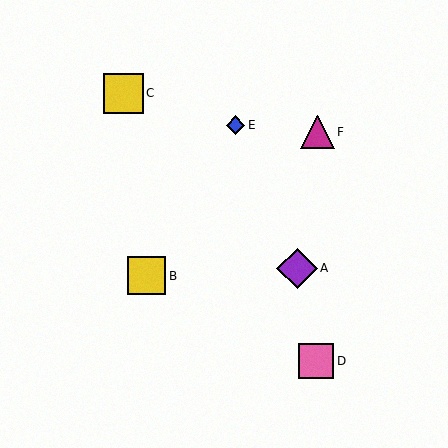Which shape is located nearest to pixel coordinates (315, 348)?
The pink square (labeled D) at (316, 361) is nearest to that location.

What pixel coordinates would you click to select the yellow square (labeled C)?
Click at (123, 93) to select the yellow square C.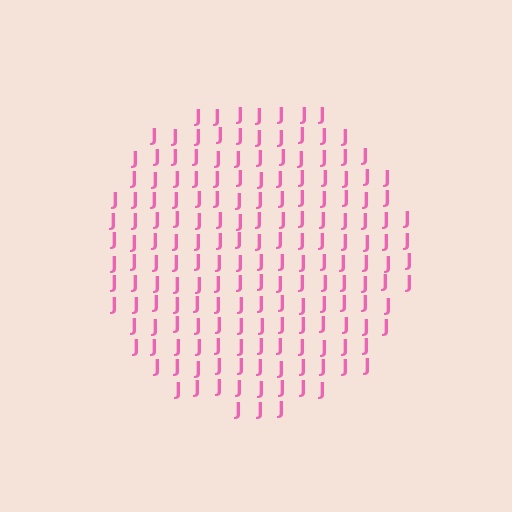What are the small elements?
The small elements are letter J's.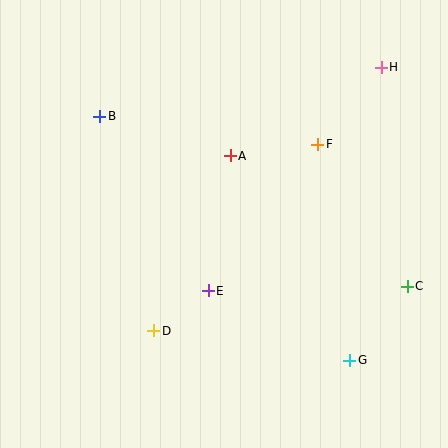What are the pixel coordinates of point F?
Point F is at (318, 144).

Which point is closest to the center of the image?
Point E at (208, 291) is closest to the center.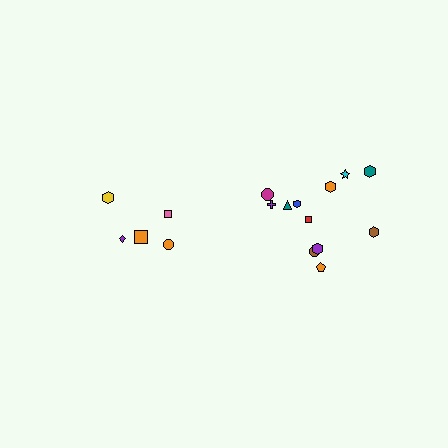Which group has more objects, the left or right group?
The right group.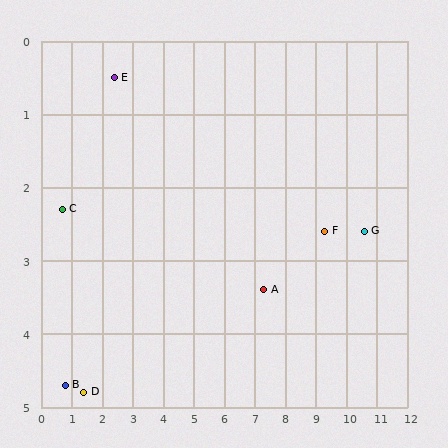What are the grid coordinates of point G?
Point G is at approximately (10.6, 2.6).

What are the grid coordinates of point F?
Point F is at approximately (9.3, 2.6).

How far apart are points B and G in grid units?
Points B and G are about 10.0 grid units apart.